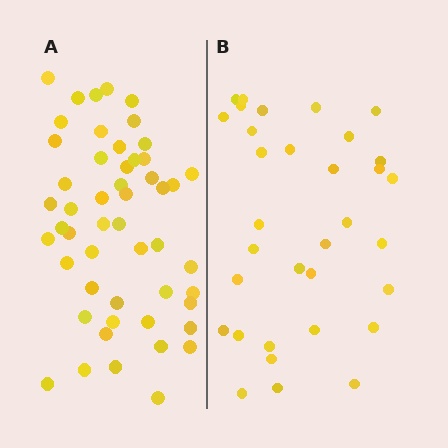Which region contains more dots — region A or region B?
Region A (the left region) has more dots.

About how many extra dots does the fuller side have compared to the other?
Region A has approximately 20 more dots than region B.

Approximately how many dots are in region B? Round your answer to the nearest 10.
About 30 dots. (The exact count is 33, which rounds to 30.)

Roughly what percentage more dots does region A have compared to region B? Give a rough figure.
About 55% more.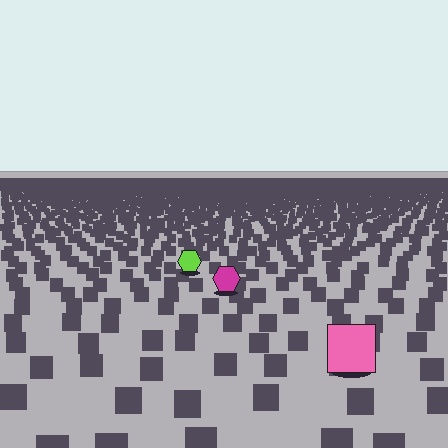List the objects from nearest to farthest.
From nearest to farthest: the pink square, the magenta hexagon, the lime hexagon.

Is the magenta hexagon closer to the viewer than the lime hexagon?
Yes. The magenta hexagon is closer — you can tell from the texture gradient: the ground texture is coarser near it.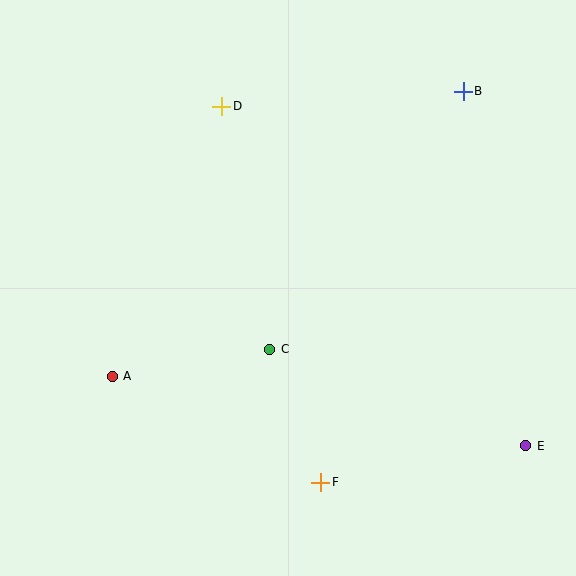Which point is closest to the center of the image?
Point C at (270, 349) is closest to the center.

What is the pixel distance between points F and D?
The distance between F and D is 389 pixels.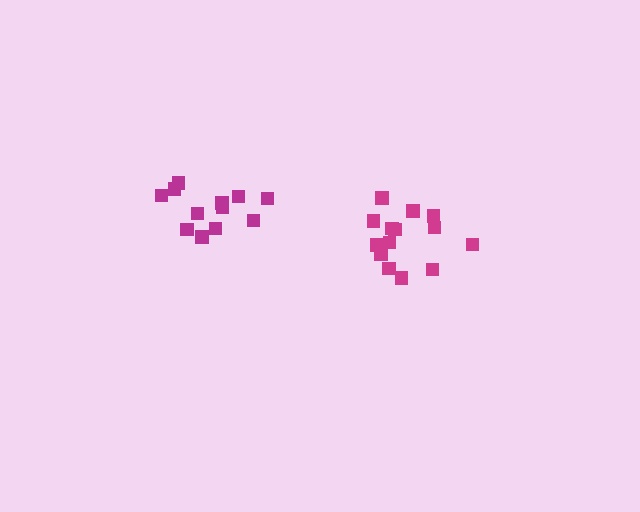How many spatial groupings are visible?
There are 2 spatial groupings.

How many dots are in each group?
Group 1: 12 dots, Group 2: 14 dots (26 total).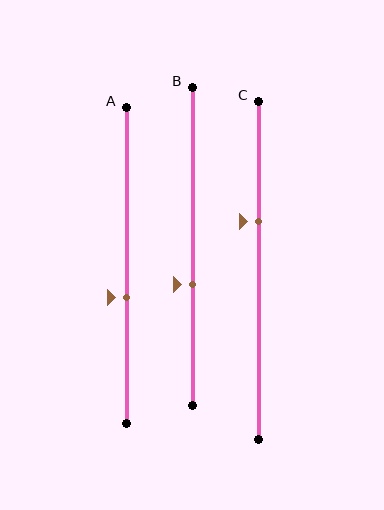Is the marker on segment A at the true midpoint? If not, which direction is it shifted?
No, the marker on segment A is shifted downward by about 10% of the segment length.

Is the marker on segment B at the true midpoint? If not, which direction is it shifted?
No, the marker on segment B is shifted downward by about 12% of the segment length.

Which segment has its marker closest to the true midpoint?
Segment A has its marker closest to the true midpoint.